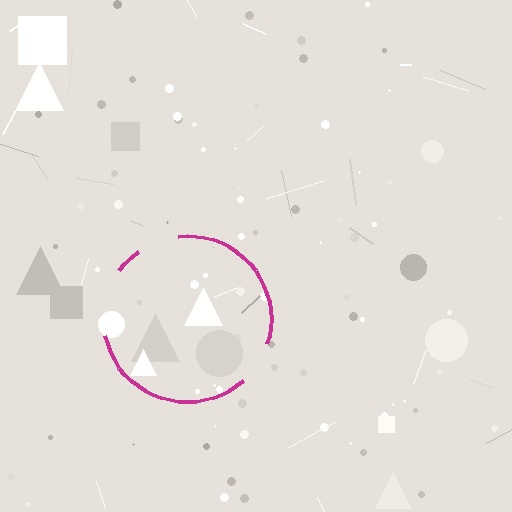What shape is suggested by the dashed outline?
The dashed outline suggests a circle.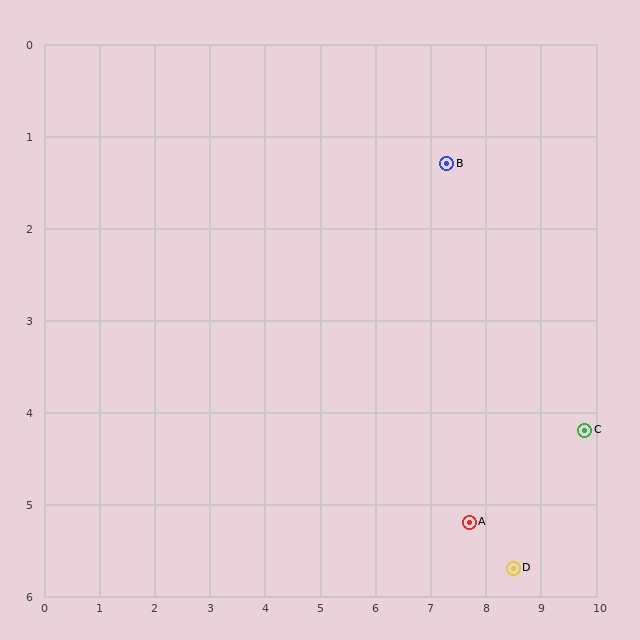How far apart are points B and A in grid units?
Points B and A are about 3.9 grid units apart.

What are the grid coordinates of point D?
Point D is at approximately (8.5, 5.7).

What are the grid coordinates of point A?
Point A is at approximately (7.7, 5.2).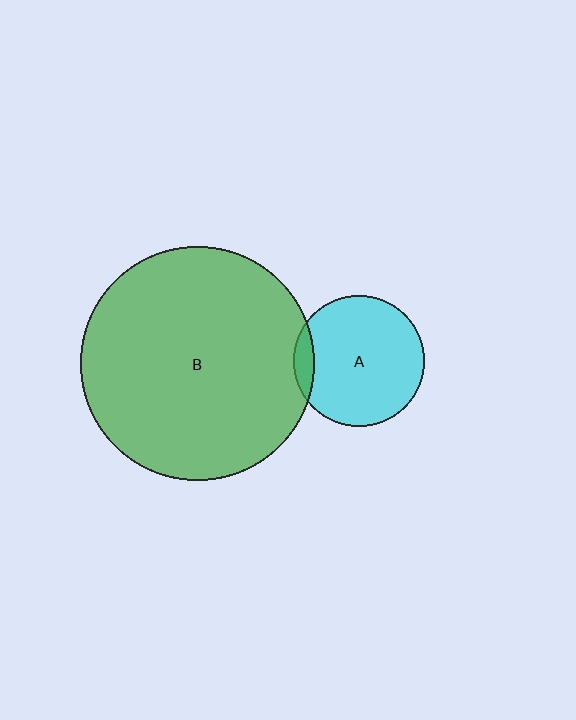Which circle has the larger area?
Circle B (green).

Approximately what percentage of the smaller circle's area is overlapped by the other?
Approximately 10%.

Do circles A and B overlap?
Yes.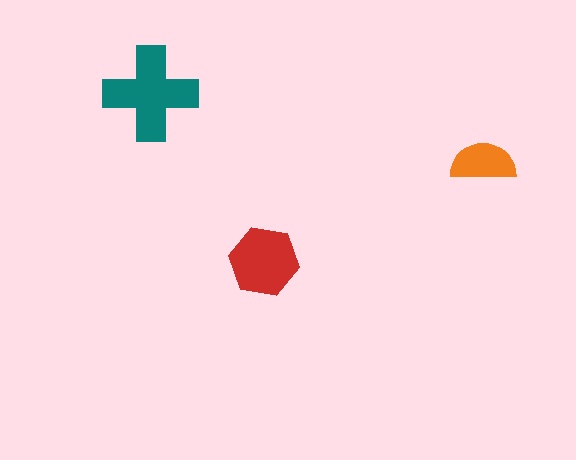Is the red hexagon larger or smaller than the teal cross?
Smaller.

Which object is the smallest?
The orange semicircle.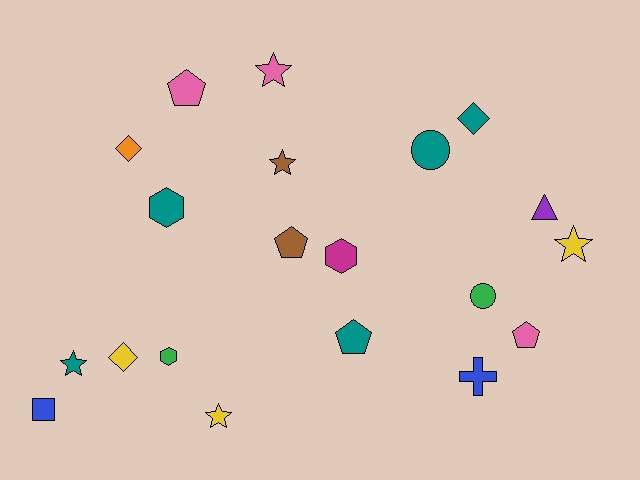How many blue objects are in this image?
There are 2 blue objects.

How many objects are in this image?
There are 20 objects.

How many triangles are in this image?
There is 1 triangle.